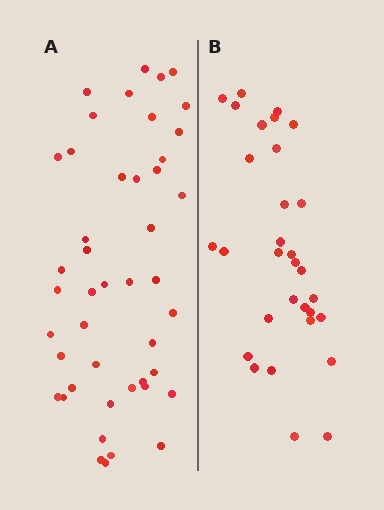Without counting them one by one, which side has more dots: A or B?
Region A (the left region) has more dots.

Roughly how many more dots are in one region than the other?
Region A has approximately 15 more dots than region B.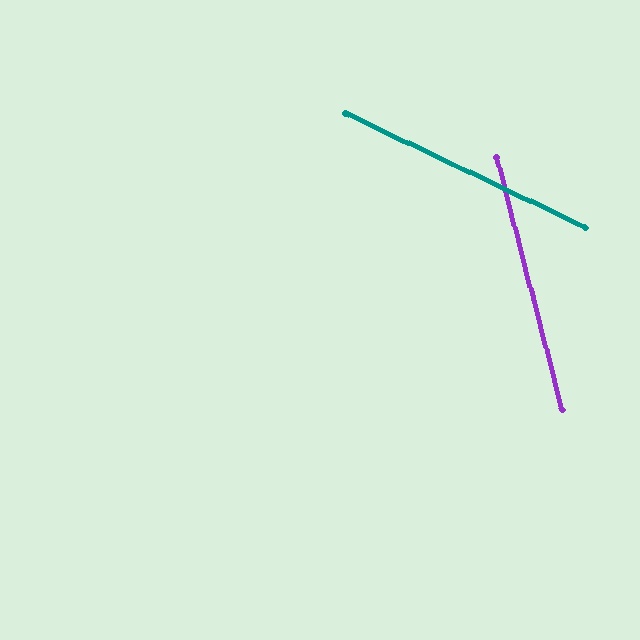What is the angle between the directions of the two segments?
Approximately 50 degrees.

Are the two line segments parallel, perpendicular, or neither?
Neither parallel nor perpendicular — they differ by about 50°.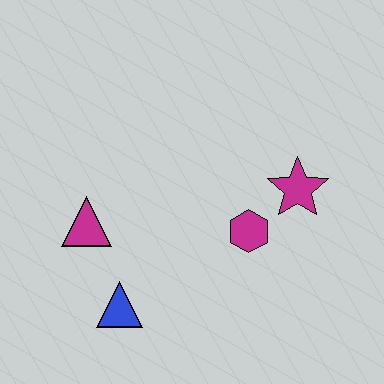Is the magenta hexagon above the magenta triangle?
No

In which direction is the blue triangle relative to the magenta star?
The blue triangle is to the left of the magenta star.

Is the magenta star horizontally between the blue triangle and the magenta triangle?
No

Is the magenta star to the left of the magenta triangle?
No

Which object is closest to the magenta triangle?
The blue triangle is closest to the magenta triangle.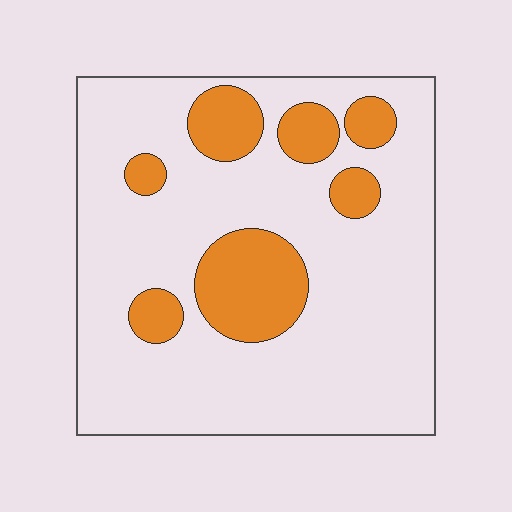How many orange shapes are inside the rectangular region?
7.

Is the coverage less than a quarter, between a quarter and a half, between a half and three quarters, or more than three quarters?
Less than a quarter.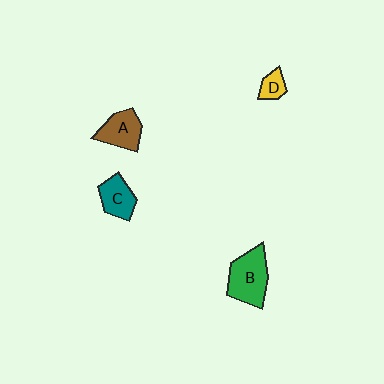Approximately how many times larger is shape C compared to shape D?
Approximately 1.8 times.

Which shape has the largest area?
Shape B (green).